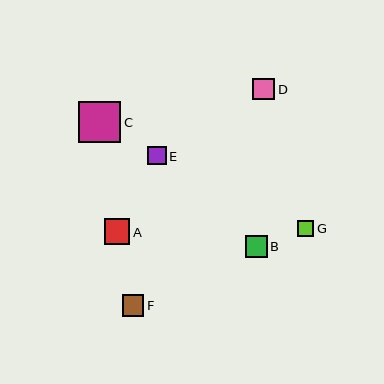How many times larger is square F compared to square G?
Square F is approximately 1.3 times the size of square G.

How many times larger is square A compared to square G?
Square A is approximately 1.5 times the size of square G.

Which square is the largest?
Square C is the largest with a size of approximately 42 pixels.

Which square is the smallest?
Square G is the smallest with a size of approximately 17 pixels.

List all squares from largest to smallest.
From largest to smallest: C, A, F, D, B, E, G.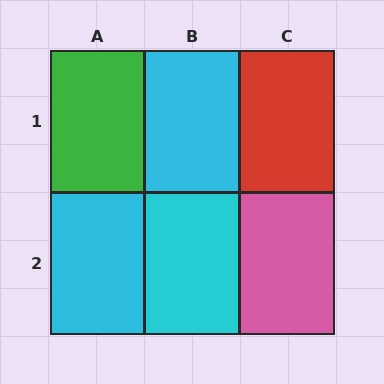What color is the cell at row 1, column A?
Green.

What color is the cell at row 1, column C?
Red.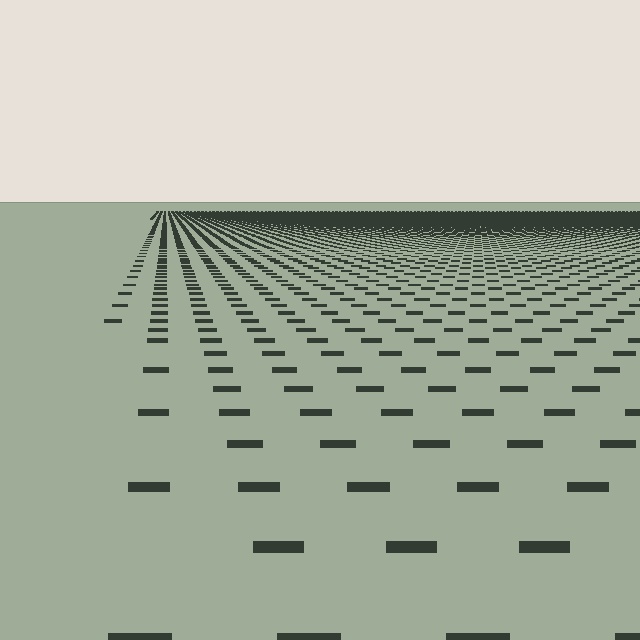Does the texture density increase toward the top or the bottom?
Density increases toward the top.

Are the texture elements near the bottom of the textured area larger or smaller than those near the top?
Larger. Near the bottom, elements are closer to the viewer and appear at a bigger on-screen size.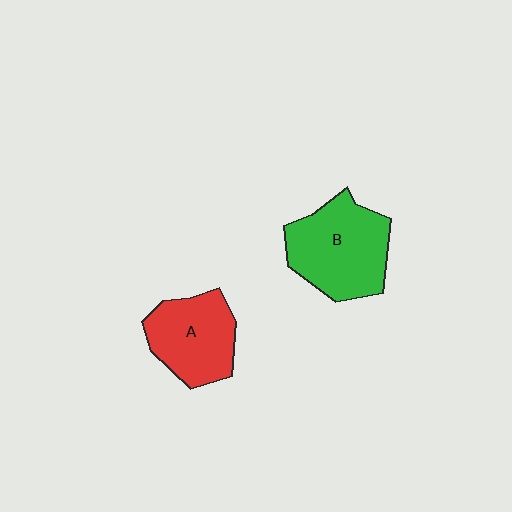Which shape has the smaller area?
Shape A (red).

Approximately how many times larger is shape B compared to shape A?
Approximately 1.2 times.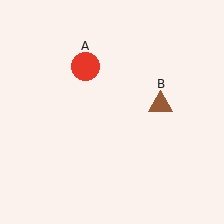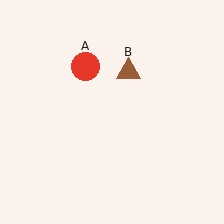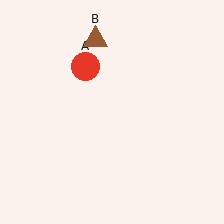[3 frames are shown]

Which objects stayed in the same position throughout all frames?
Red circle (object A) remained stationary.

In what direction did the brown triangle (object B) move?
The brown triangle (object B) moved up and to the left.